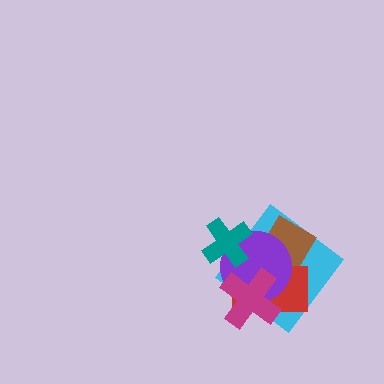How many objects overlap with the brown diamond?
3 objects overlap with the brown diamond.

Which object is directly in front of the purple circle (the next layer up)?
The magenta cross is directly in front of the purple circle.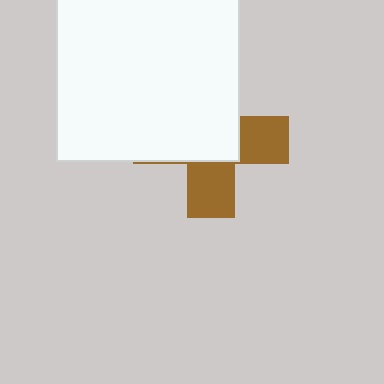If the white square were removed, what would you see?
You would see the complete brown cross.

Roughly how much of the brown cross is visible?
A small part of it is visible (roughly 41%).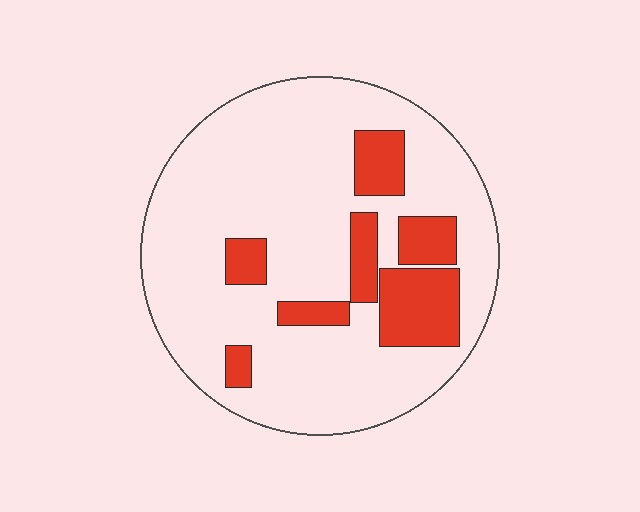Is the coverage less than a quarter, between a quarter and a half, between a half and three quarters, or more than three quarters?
Less than a quarter.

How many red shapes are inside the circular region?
7.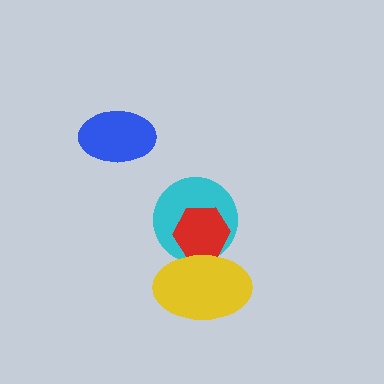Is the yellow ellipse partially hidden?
No, no other shape covers it.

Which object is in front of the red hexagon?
The yellow ellipse is in front of the red hexagon.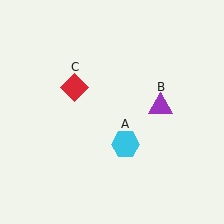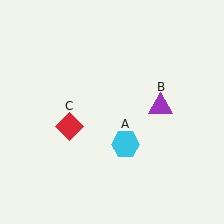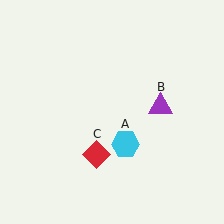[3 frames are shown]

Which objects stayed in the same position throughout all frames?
Cyan hexagon (object A) and purple triangle (object B) remained stationary.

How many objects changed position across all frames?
1 object changed position: red diamond (object C).